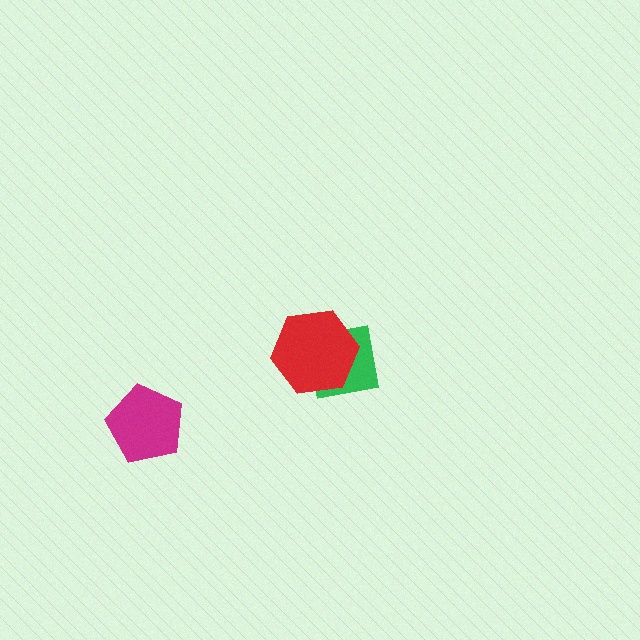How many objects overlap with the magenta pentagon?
0 objects overlap with the magenta pentagon.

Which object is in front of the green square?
The red hexagon is in front of the green square.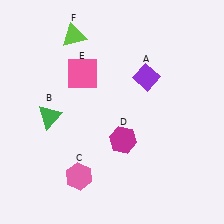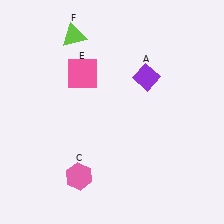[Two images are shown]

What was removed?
The magenta hexagon (D), the green triangle (B) were removed in Image 2.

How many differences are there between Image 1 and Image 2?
There are 2 differences between the two images.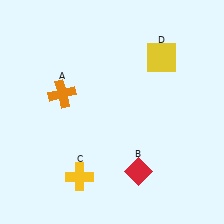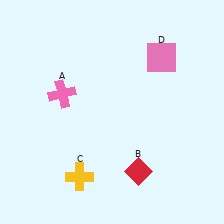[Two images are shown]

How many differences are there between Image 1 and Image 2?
There are 2 differences between the two images.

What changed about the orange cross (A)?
In Image 1, A is orange. In Image 2, it changed to pink.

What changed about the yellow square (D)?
In Image 1, D is yellow. In Image 2, it changed to pink.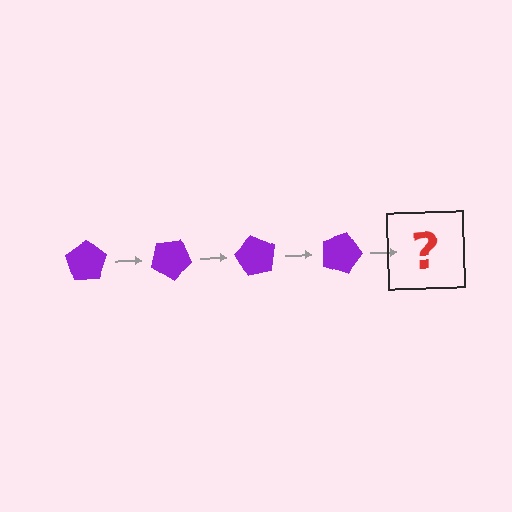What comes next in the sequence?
The next element should be a purple pentagon rotated 120 degrees.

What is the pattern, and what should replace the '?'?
The pattern is that the pentagon rotates 30 degrees each step. The '?' should be a purple pentagon rotated 120 degrees.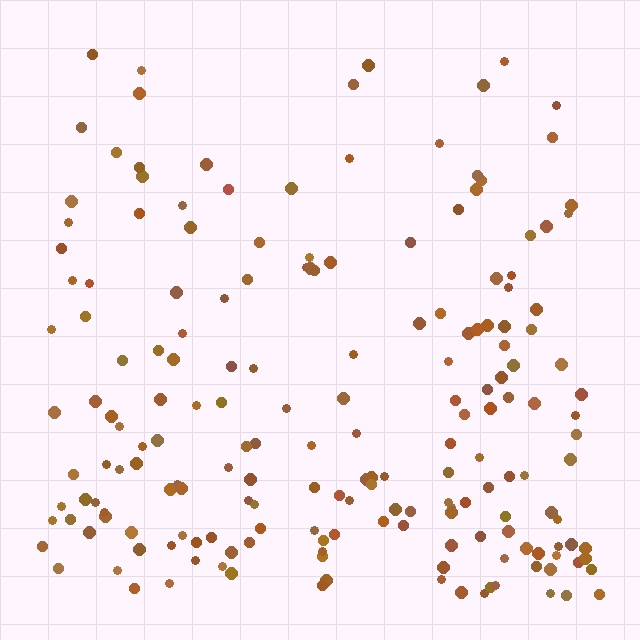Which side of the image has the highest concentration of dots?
The bottom.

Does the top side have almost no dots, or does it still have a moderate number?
Still a moderate number, just noticeably fewer than the bottom.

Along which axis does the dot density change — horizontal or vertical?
Vertical.